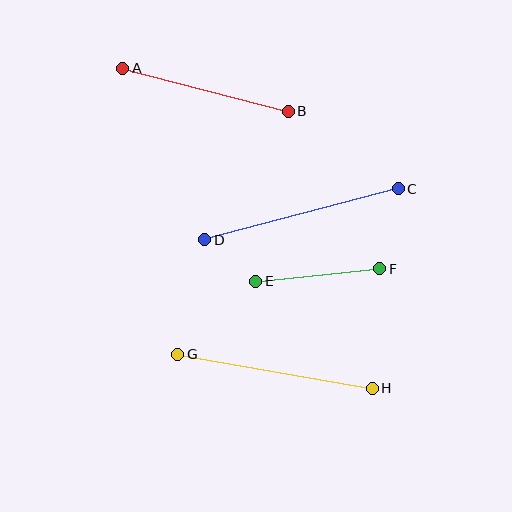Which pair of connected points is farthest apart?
Points C and D are farthest apart.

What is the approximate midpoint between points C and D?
The midpoint is at approximately (302, 214) pixels.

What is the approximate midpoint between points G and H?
The midpoint is at approximately (275, 371) pixels.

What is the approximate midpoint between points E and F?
The midpoint is at approximately (318, 275) pixels.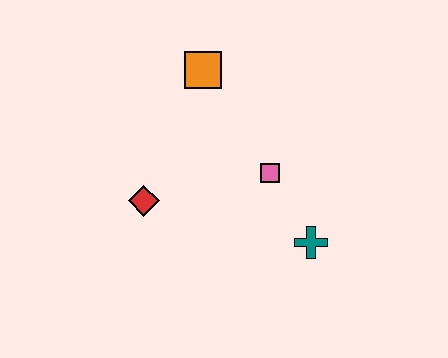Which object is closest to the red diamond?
The pink square is closest to the red diamond.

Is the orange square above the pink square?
Yes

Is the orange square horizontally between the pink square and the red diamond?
Yes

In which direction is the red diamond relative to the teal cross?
The red diamond is to the left of the teal cross.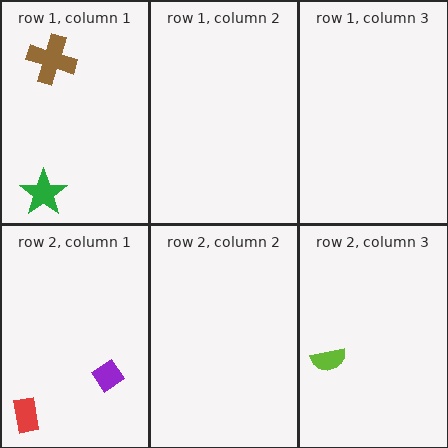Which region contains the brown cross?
The row 1, column 1 region.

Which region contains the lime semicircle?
The row 2, column 3 region.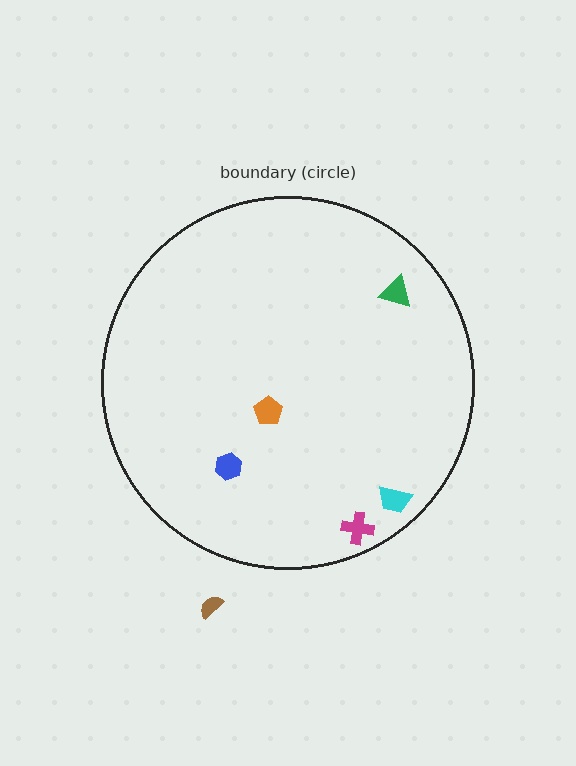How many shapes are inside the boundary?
5 inside, 1 outside.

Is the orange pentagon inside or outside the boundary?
Inside.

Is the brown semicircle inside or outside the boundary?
Outside.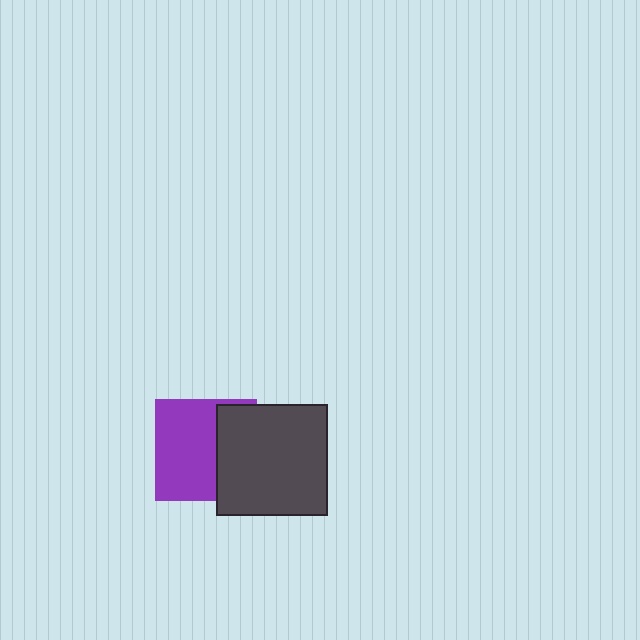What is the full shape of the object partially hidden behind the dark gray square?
The partially hidden object is a purple square.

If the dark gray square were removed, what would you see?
You would see the complete purple square.